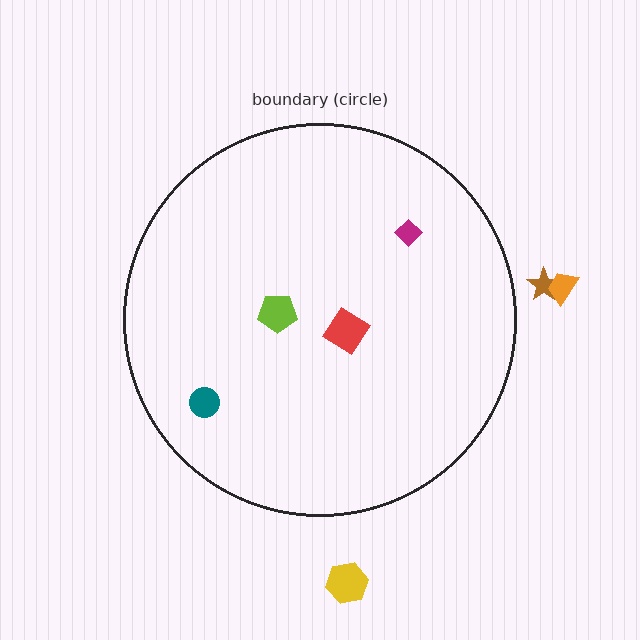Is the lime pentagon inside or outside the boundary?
Inside.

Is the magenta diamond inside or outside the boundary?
Inside.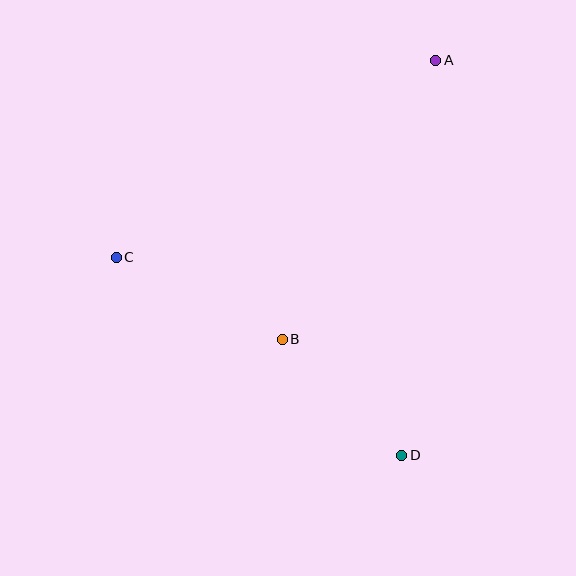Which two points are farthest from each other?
Points A and D are farthest from each other.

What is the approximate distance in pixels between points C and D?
The distance between C and D is approximately 347 pixels.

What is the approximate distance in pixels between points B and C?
The distance between B and C is approximately 185 pixels.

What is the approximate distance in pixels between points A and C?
The distance between A and C is approximately 375 pixels.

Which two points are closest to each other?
Points B and D are closest to each other.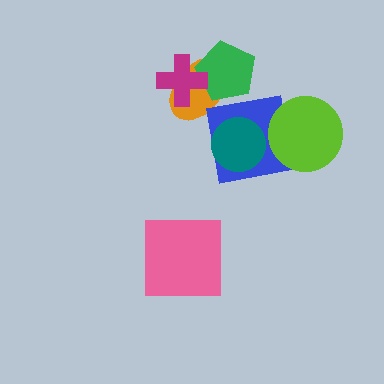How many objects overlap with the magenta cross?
2 objects overlap with the magenta cross.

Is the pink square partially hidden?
No, no other shape covers it.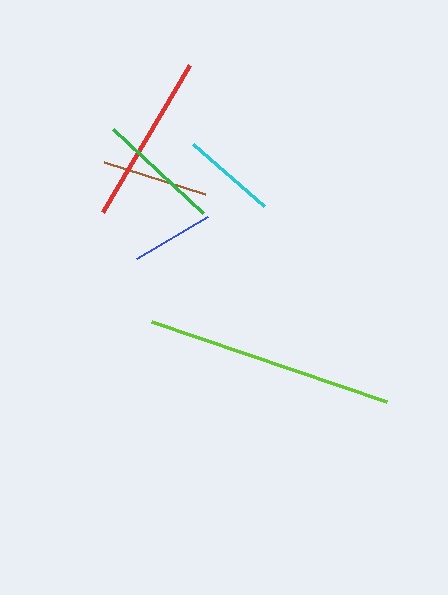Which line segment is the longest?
The lime line is the longest at approximately 248 pixels.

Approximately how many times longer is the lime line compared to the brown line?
The lime line is approximately 2.3 times the length of the brown line.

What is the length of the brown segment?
The brown segment is approximately 106 pixels long.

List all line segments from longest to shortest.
From longest to shortest: lime, red, green, brown, cyan, blue.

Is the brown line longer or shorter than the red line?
The red line is longer than the brown line.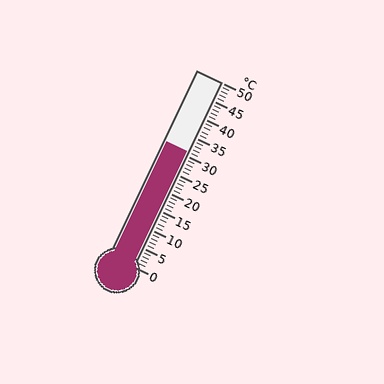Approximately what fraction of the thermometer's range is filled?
The thermometer is filled to approximately 60% of its range.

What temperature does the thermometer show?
The thermometer shows approximately 31°C.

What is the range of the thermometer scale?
The thermometer scale ranges from 0°C to 50°C.